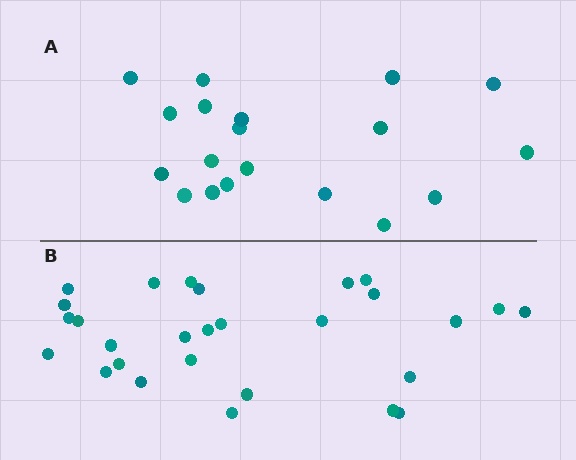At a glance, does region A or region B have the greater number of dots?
Region B (the bottom region) has more dots.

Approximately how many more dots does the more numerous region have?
Region B has roughly 8 or so more dots than region A.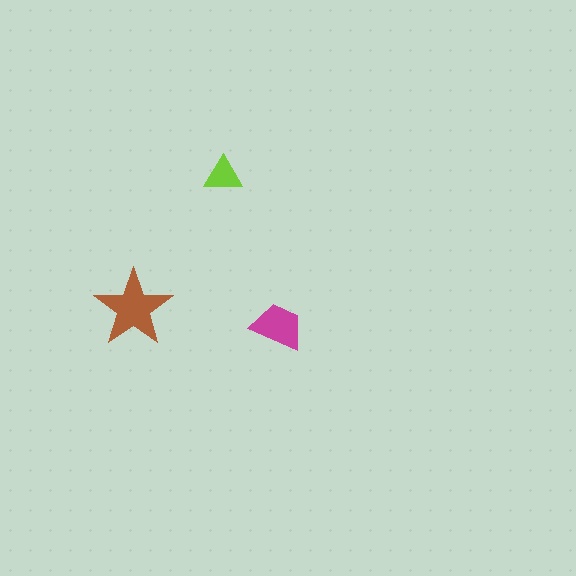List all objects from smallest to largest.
The lime triangle, the magenta trapezoid, the brown star.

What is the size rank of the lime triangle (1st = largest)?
3rd.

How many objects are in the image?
There are 3 objects in the image.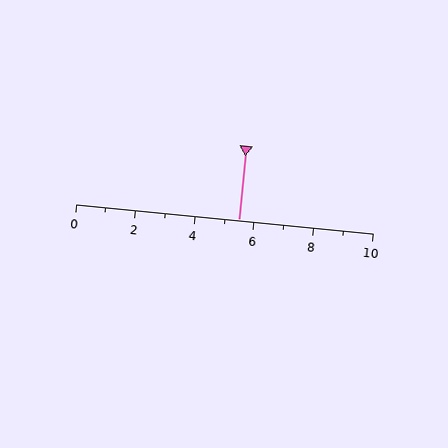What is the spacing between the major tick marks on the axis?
The major ticks are spaced 2 apart.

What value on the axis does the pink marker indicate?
The marker indicates approximately 5.5.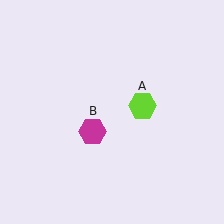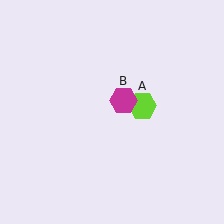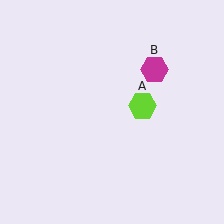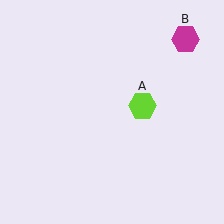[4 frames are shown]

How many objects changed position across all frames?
1 object changed position: magenta hexagon (object B).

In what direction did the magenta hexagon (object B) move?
The magenta hexagon (object B) moved up and to the right.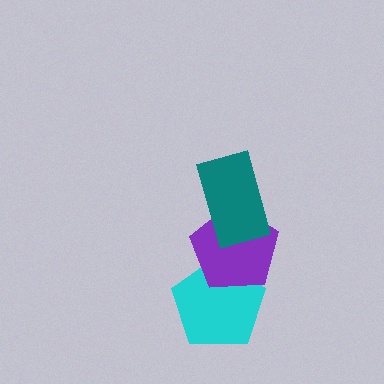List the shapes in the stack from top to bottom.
From top to bottom: the teal rectangle, the purple pentagon, the cyan pentagon.